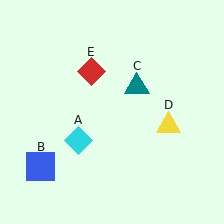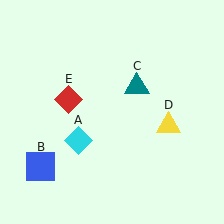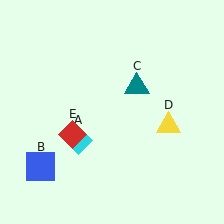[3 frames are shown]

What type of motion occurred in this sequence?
The red diamond (object E) rotated counterclockwise around the center of the scene.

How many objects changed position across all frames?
1 object changed position: red diamond (object E).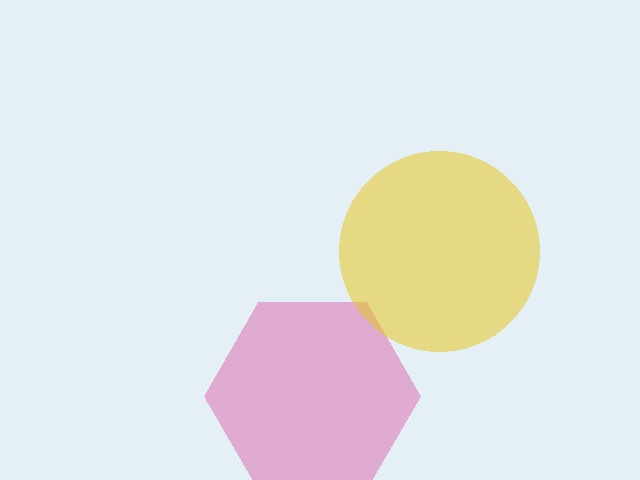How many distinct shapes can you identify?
There are 2 distinct shapes: a pink hexagon, a yellow circle.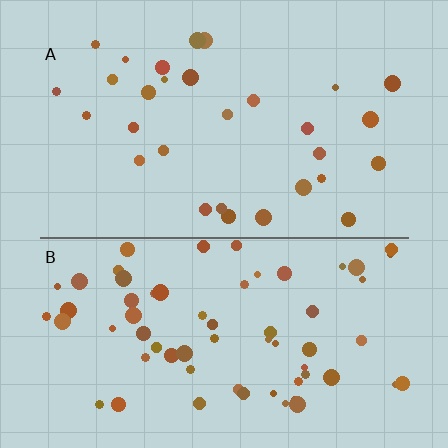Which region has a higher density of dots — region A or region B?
B (the bottom).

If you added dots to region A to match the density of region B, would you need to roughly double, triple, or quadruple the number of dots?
Approximately double.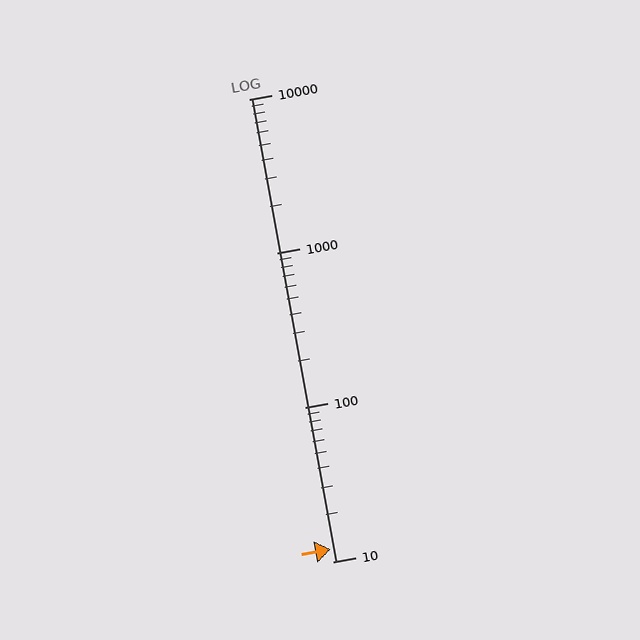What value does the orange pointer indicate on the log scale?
The pointer indicates approximately 12.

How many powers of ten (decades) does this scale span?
The scale spans 3 decades, from 10 to 10000.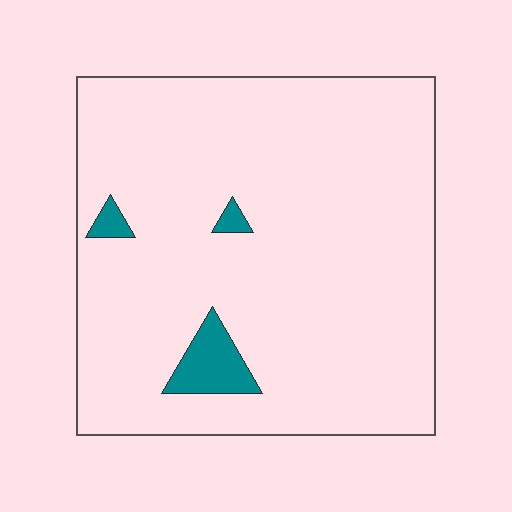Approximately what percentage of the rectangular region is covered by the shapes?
Approximately 5%.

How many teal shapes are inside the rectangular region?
3.